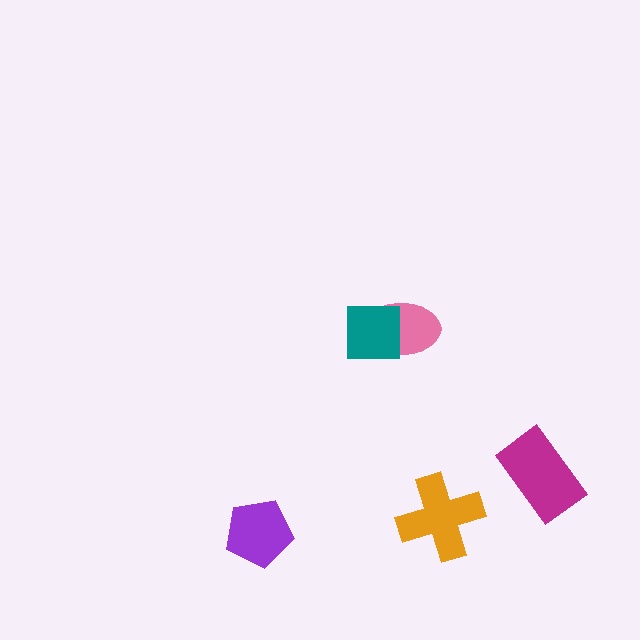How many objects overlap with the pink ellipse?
1 object overlaps with the pink ellipse.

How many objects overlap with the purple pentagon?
0 objects overlap with the purple pentagon.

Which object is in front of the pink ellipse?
The teal square is in front of the pink ellipse.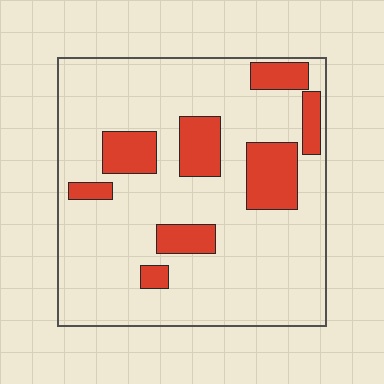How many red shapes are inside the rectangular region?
8.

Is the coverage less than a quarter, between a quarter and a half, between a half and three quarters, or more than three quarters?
Less than a quarter.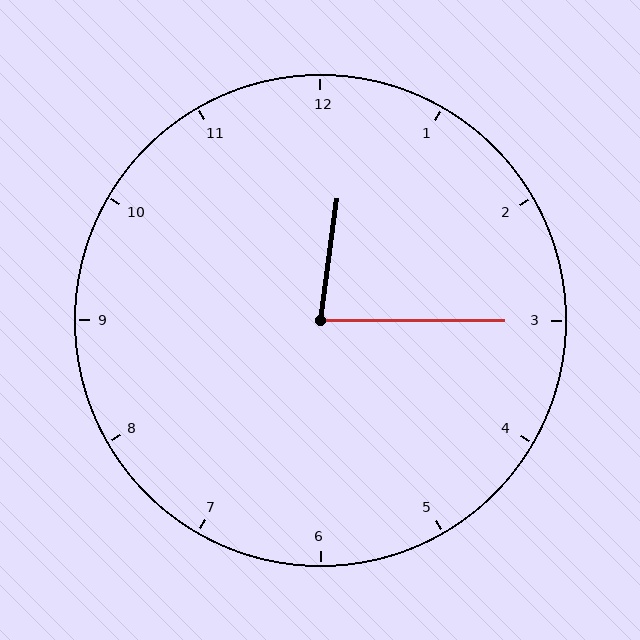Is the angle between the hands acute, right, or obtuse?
It is acute.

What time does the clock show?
12:15.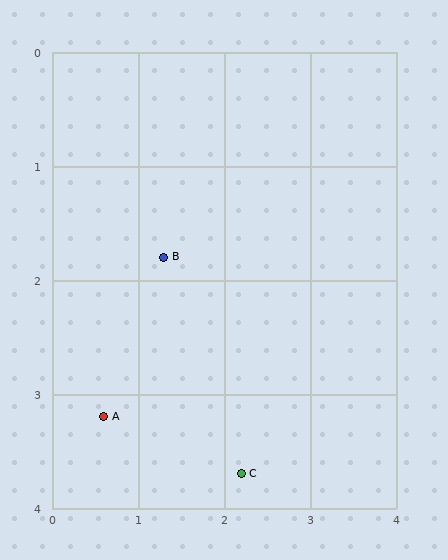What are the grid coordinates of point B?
Point B is at approximately (1.3, 1.8).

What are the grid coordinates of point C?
Point C is at approximately (2.2, 3.7).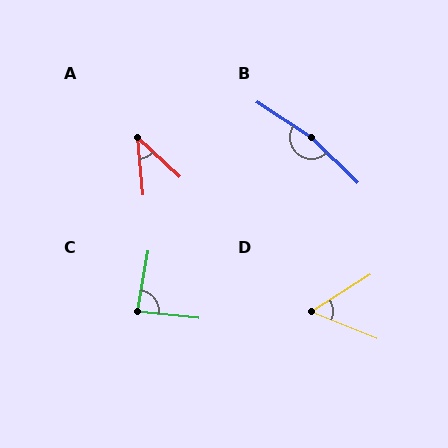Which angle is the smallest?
A, at approximately 42 degrees.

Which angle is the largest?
B, at approximately 169 degrees.